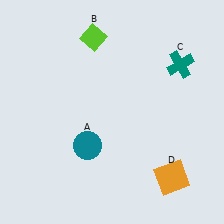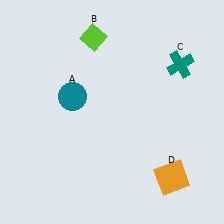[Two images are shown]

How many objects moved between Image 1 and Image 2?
1 object moved between the two images.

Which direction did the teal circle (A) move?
The teal circle (A) moved up.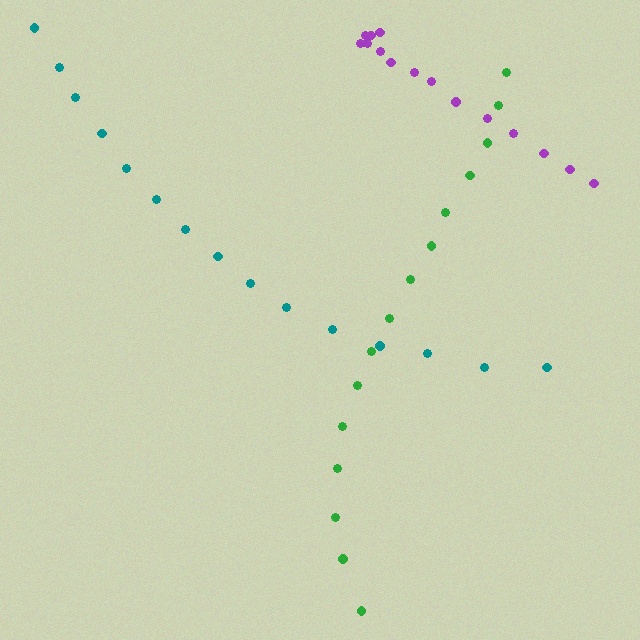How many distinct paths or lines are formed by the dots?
There are 3 distinct paths.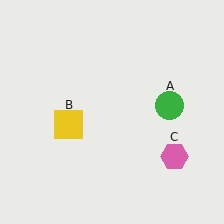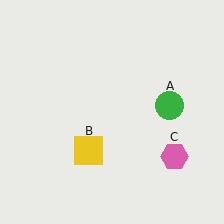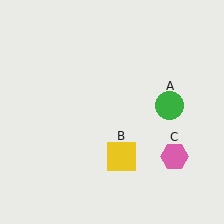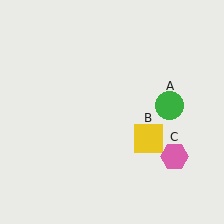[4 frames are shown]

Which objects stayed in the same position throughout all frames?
Green circle (object A) and pink hexagon (object C) remained stationary.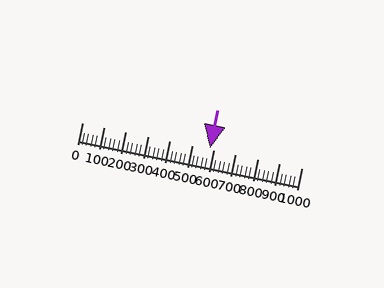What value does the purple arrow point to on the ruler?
The purple arrow points to approximately 581.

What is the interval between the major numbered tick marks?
The major tick marks are spaced 100 units apart.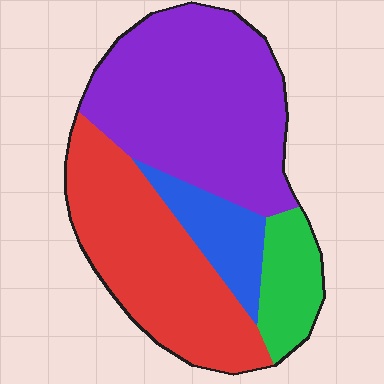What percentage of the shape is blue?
Blue takes up less than a sixth of the shape.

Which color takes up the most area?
Purple, at roughly 45%.